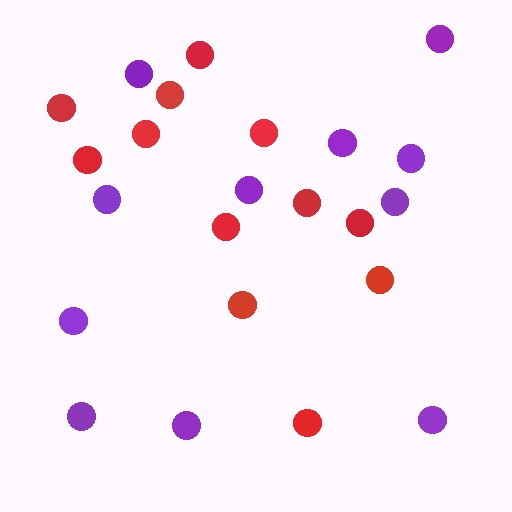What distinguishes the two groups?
There are 2 groups: one group of red circles (12) and one group of purple circles (11).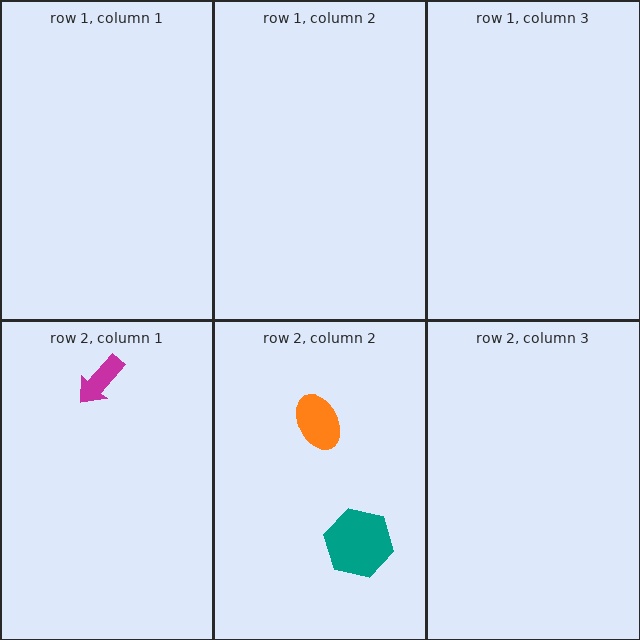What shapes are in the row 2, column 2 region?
The teal hexagon, the orange ellipse.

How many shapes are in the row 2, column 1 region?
1.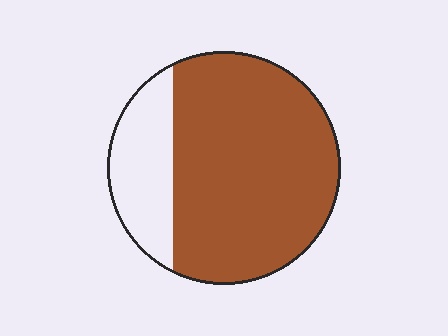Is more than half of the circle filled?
Yes.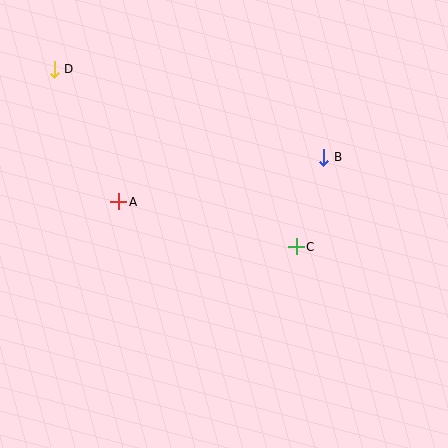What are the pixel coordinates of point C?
Point C is at (296, 247).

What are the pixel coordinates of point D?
Point D is at (54, 69).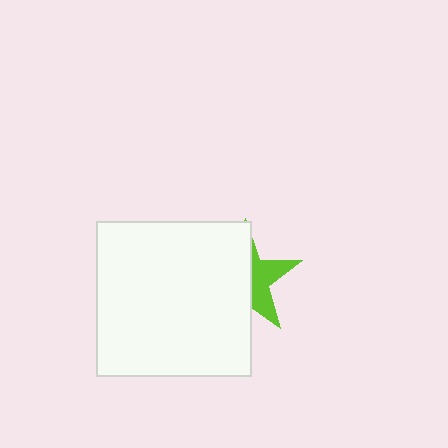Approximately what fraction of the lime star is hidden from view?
Roughly 61% of the lime star is hidden behind the white square.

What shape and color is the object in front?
The object in front is a white square.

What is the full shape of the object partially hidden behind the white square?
The partially hidden object is a lime star.